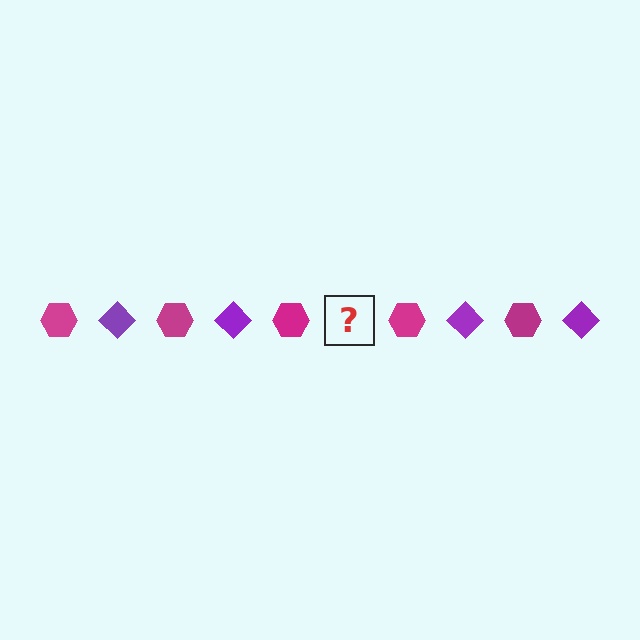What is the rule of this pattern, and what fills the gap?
The rule is that the pattern alternates between magenta hexagon and purple diamond. The gap should be filled with a purple diamond.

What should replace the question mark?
The question mark should be replaced with a purple diamond.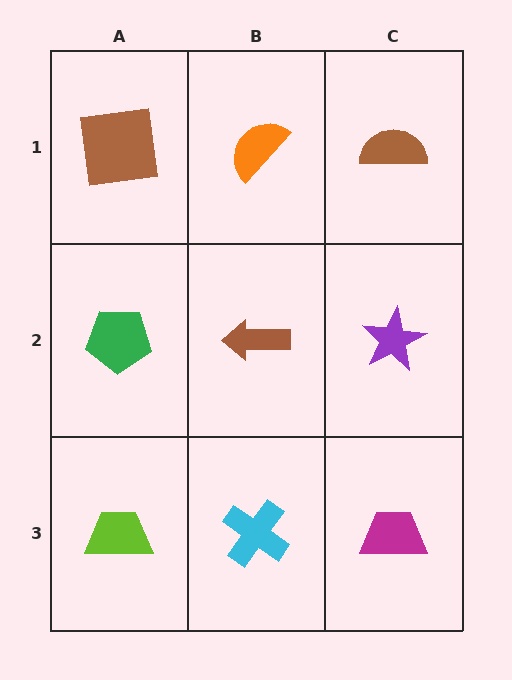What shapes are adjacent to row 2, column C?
A brown semicircle (row 1, column C), a magenta trapezoid (row 3, column C), a brown arrow (row 2, column B).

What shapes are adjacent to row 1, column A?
A green pentagon (row 2, column A), an orange semicircle (row 1, column B).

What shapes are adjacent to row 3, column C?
A purple star (row 2, column C), a cyan cross (row 3, column B).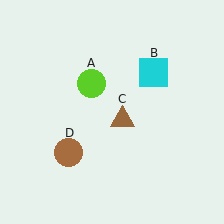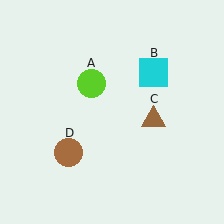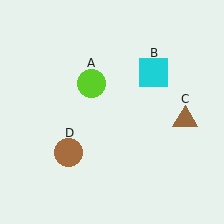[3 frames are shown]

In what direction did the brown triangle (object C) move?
The brown triangle (object C) moved right.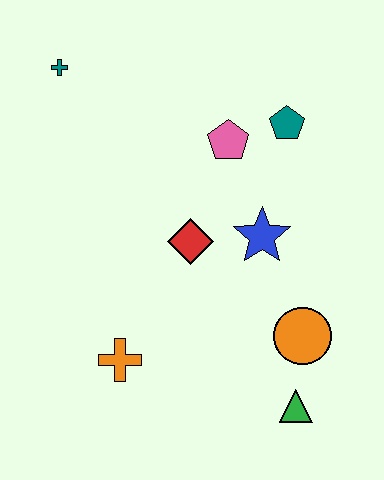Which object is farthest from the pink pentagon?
The green triangle is farthest from the pink pentagon.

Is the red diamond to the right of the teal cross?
Yes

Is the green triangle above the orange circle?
No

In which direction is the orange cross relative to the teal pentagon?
The orange cross is below the teal pentagon.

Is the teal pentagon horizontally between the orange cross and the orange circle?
Yes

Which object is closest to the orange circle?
The green triangle is closest to the orange circle.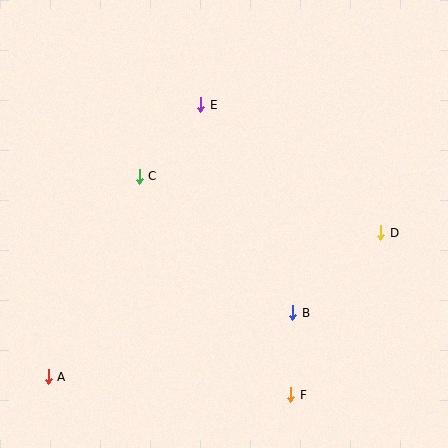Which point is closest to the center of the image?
Point C at (139, 176) is closest to the center.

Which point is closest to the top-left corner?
Point C is closest to the top-left corner.